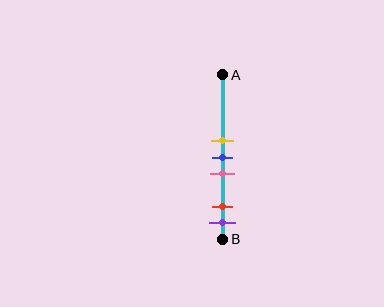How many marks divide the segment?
There are 5 marks dividing the segment.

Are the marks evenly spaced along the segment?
No, the marks are not evenly spaced.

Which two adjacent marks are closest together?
The yellow and blue marks are the closest adjacent pair.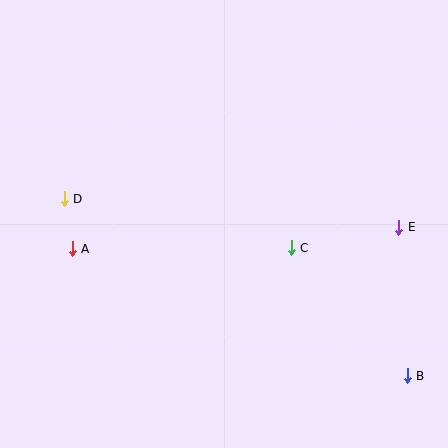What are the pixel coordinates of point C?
Point C is at (291, 248).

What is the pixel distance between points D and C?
The distance between D and C is 232 pixels.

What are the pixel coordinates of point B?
Point B is at (407, 376).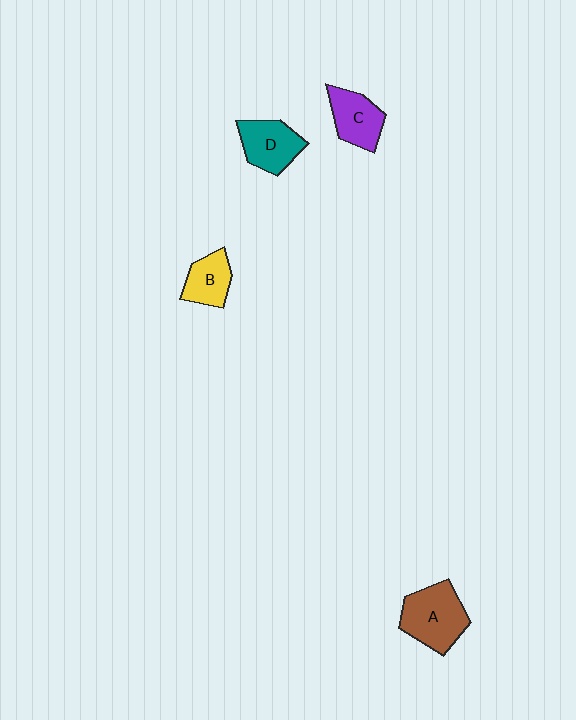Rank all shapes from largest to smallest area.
From largest to smallest: A (brown), D (teal), C (purple), B (yellow).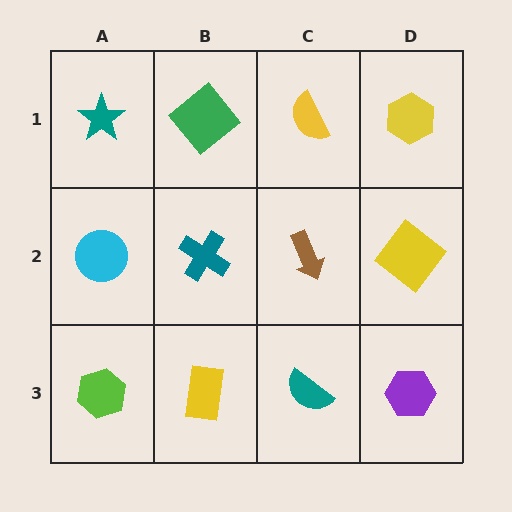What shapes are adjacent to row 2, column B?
A green diamond (row 1, column B), a yellow rectangle (row 3, column B), a cyan circle (row 2, column A), a brown arrow (row 2, column C).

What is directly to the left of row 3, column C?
A yellow rectangle.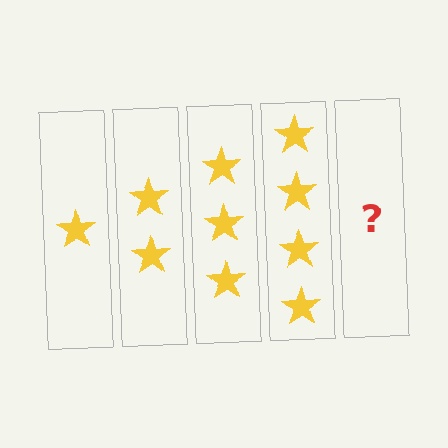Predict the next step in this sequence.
The next step is 5 stars.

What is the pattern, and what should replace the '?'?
The pattern is that each step adds one more star. The '?' should be 5 stars.